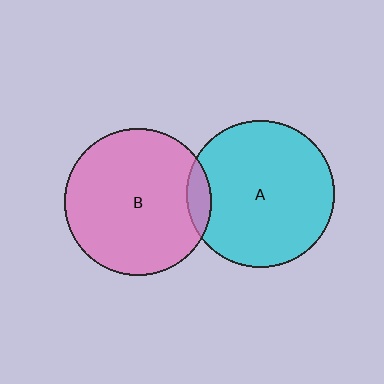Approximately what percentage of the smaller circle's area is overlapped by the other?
Approximately 10%.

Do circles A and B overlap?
Yes.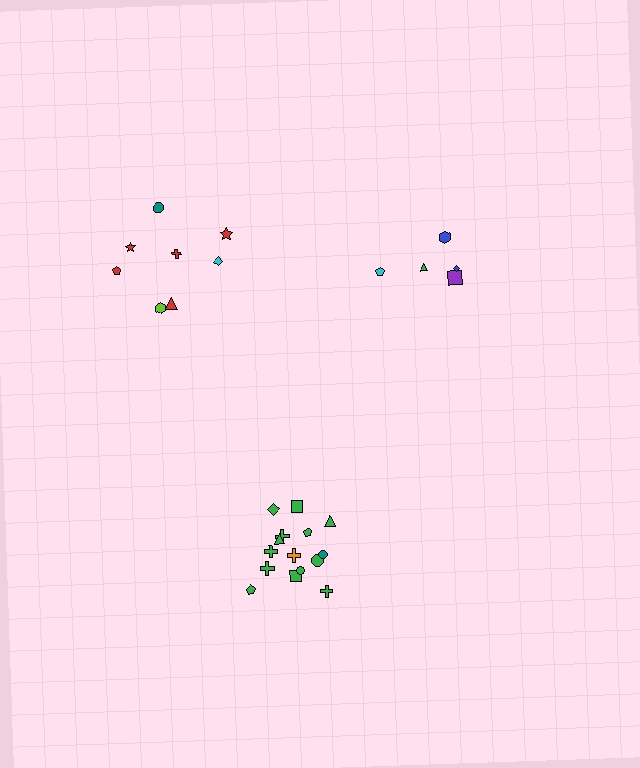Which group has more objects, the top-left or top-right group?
The top-left group.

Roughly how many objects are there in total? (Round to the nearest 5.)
Roughly 30 objects in total.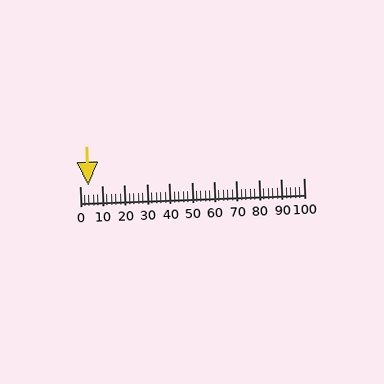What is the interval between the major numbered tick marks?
The major tick marks are spaced 10 units apart.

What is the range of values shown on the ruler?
The ruler shows values from 0 to 100.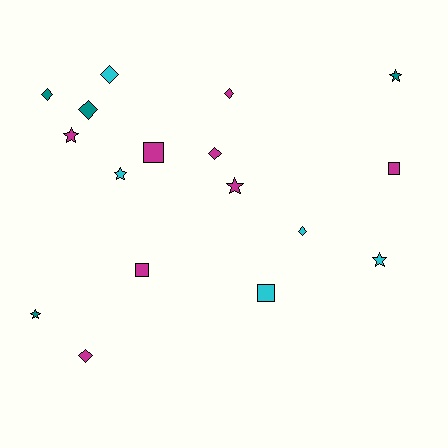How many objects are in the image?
There are 17 objects.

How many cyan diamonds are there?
There are 2 cyan diamonds.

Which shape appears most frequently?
Diamond, with 7 objects.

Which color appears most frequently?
Magenta, with 8 objects.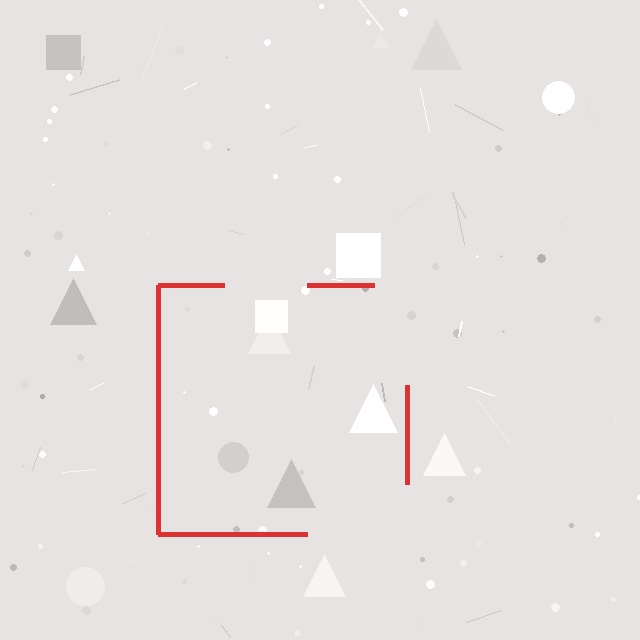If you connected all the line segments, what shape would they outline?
They would outline a square.